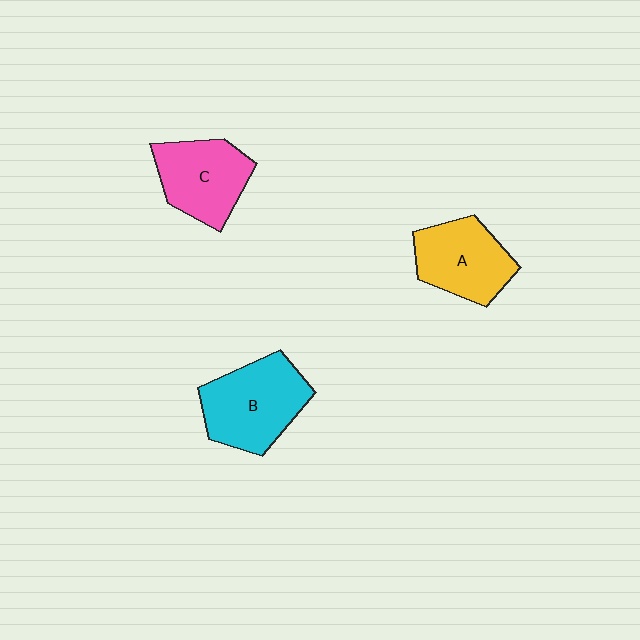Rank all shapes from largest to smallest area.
From largest to smallest: B (cyan), C (pink), A (yellow).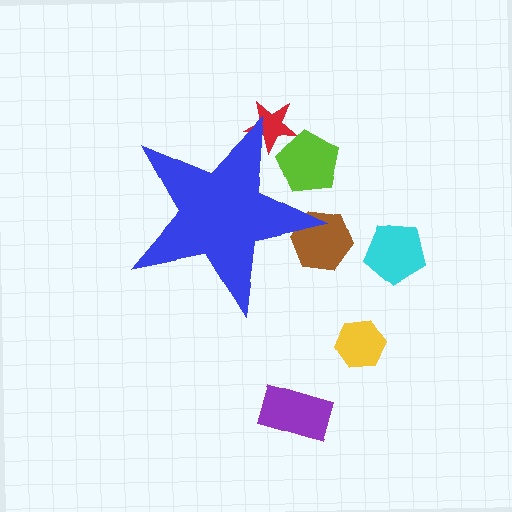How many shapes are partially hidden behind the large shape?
3 shapes are partially hidden.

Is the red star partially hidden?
Yes, the red star is partially hidden behind the blue star.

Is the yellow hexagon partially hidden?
No, the yellow hexagon is fully visible.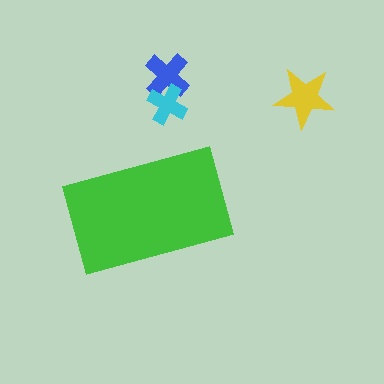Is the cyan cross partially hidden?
No, the cyan cross is fully visible.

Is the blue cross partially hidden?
No, the blue cross is fully visible.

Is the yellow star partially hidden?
No, the yellow star is fully visible.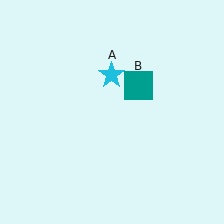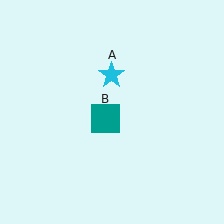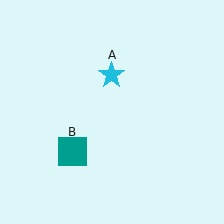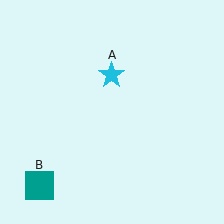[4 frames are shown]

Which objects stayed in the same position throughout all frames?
Cyan star (object A) remained stationary.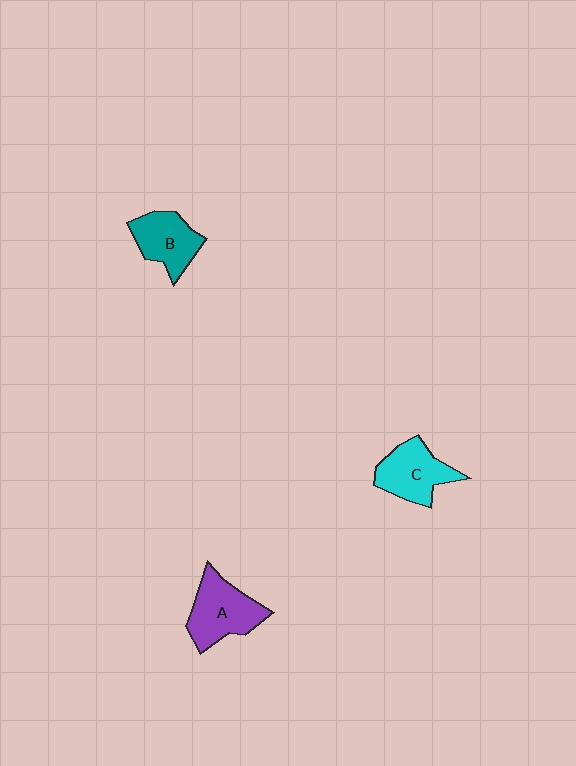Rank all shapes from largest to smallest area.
From largest to smallest: A (purple), C (cyan), B (teal).